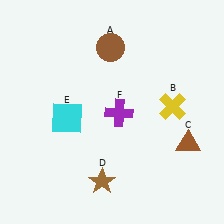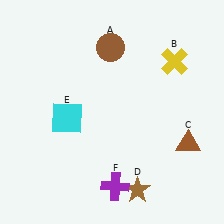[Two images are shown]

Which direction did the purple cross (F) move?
The purple cross (F) moved down.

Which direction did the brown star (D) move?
The brown star (D) moved right.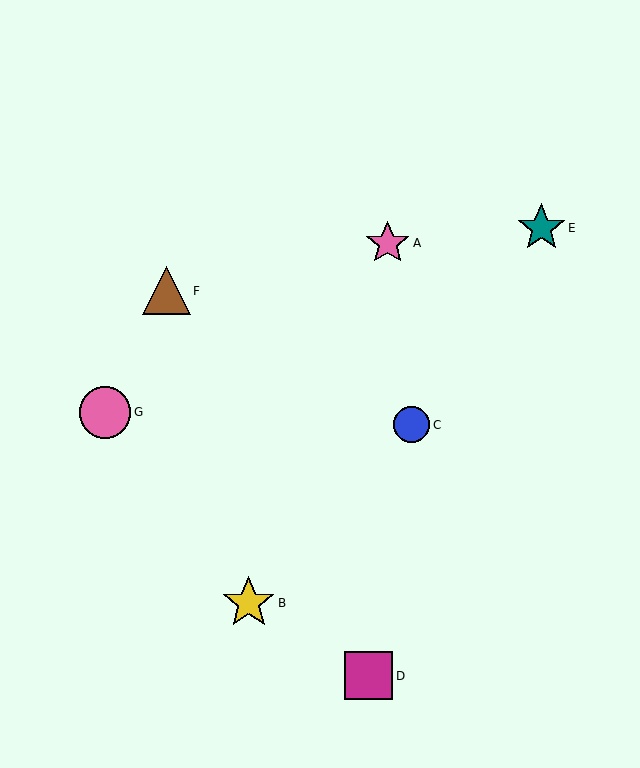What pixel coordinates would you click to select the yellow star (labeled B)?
Click at (249, 603) to select the yellow star B.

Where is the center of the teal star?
The center of the teal star is at (541, 228).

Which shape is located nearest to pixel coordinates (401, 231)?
The pink star (labeled A) at (388, 243) is nearest to that location.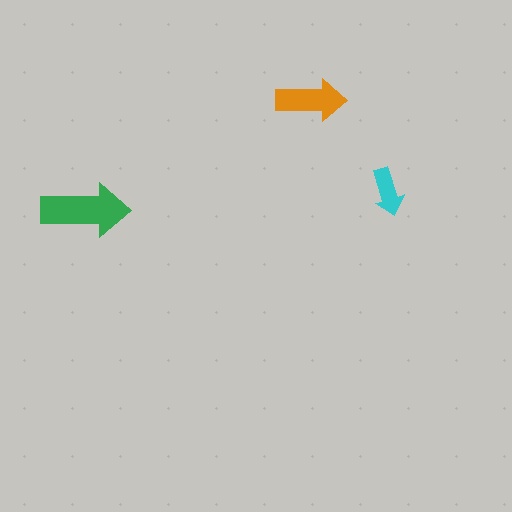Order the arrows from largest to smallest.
the green one, the orange one, the cyan one.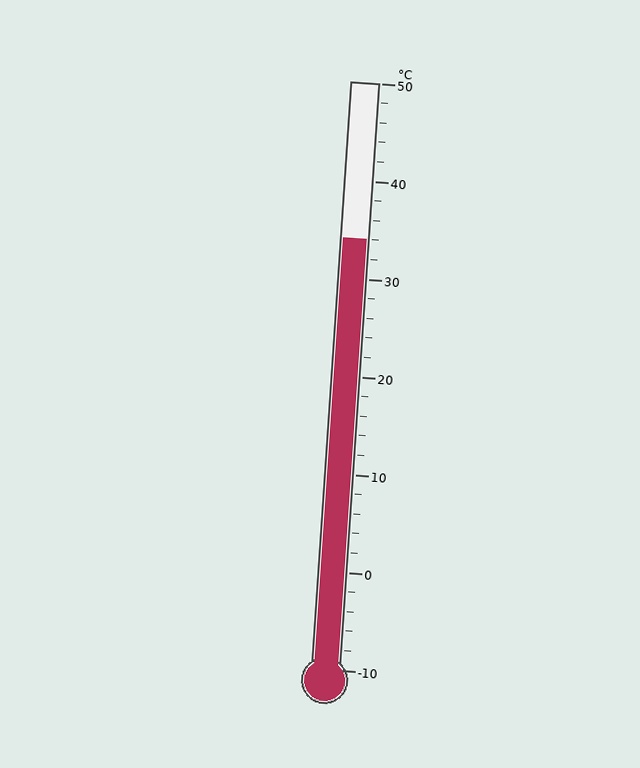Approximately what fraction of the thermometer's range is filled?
The thermometer is filled to approximately 75% of its range.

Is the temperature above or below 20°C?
The temperature is above 20°C.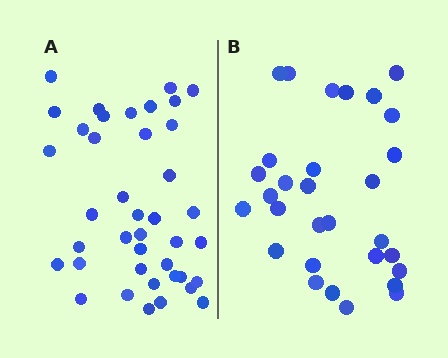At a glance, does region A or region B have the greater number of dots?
Region A (the left region) has more dots.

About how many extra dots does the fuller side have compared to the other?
Region A has roughly 10 or so more dots than region B.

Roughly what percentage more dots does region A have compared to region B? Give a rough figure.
About 35% more.